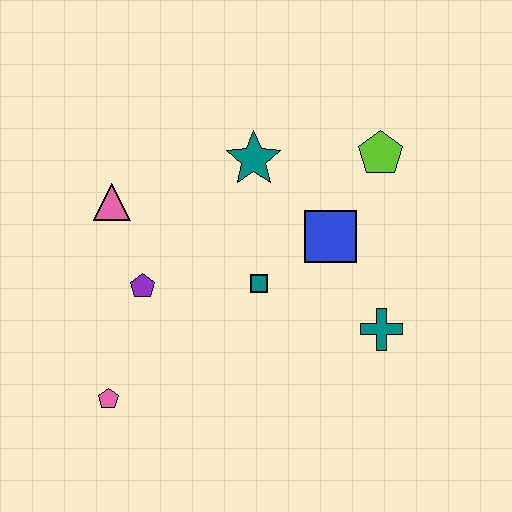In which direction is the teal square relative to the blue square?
The teal square is to the left of the blue square.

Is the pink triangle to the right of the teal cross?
No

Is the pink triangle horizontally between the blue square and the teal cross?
No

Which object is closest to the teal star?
The blue square is closest to the teal star.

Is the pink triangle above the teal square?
Yes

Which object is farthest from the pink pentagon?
The lime pentagon is farthest from the pink pentagon.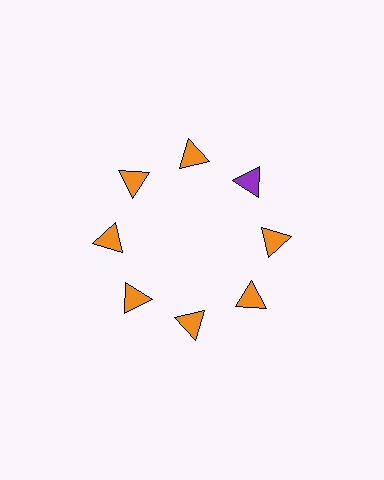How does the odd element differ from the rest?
It has a different color: purple instead of orange.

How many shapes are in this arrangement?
There are 8 shapes arranged in a ring pattern.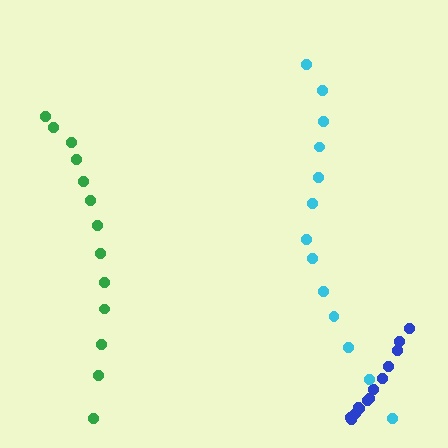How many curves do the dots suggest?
There are 3 distinct paths.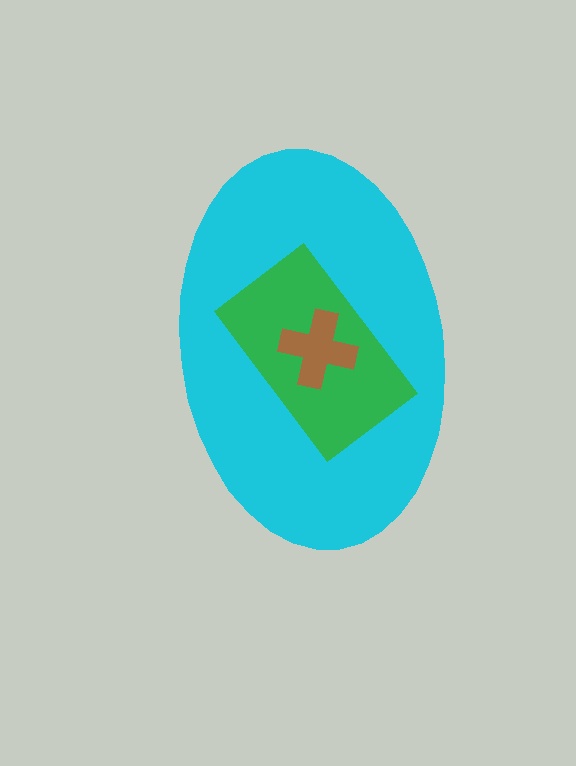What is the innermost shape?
The brown cross.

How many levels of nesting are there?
3.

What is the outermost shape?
The cyan ellipse.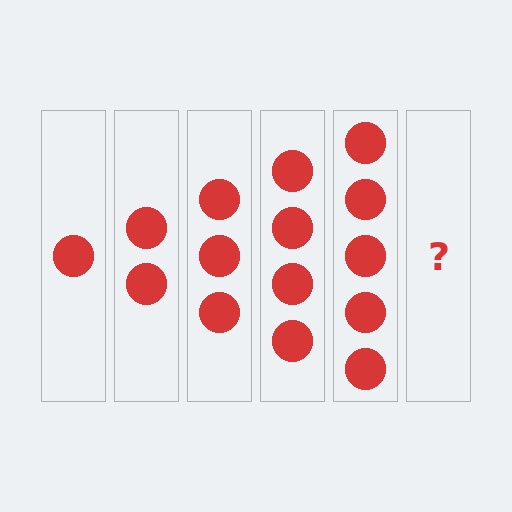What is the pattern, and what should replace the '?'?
The pattern is that each step adds one more circle. The '?' should be 6 circles.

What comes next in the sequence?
The next element should be 6 circles.